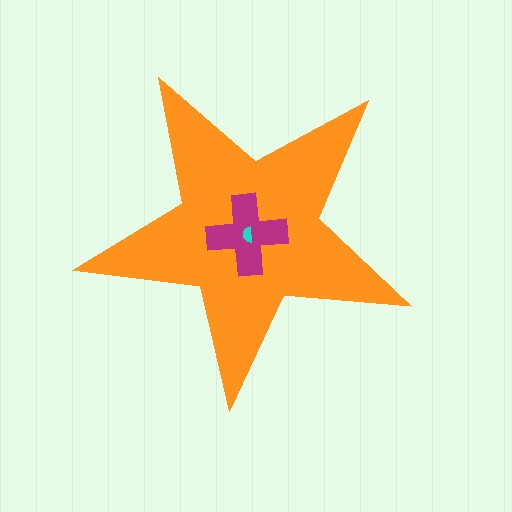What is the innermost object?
The cyan semicircle.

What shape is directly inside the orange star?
The magenta cross.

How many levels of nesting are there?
3.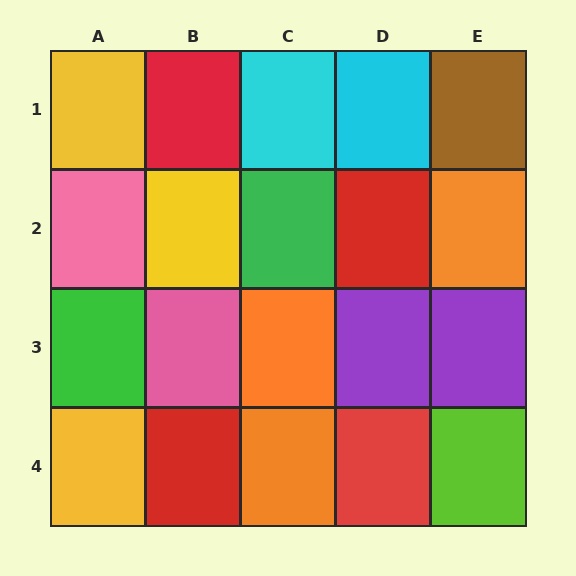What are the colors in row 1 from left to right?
Yellow, red, cyan, cyan, brown.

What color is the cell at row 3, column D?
Purple.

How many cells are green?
2 cells are green.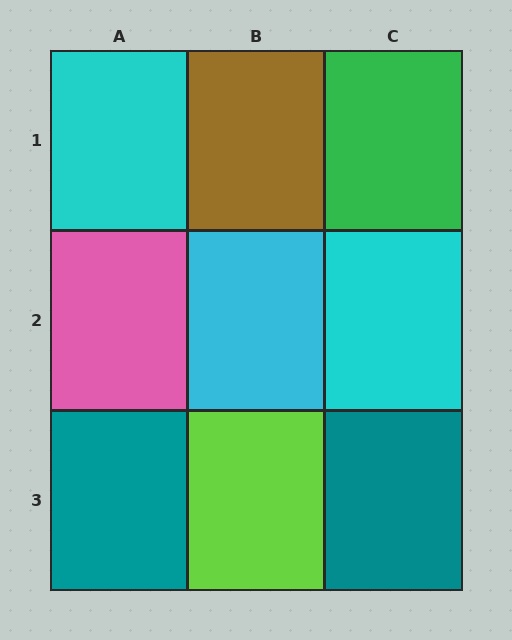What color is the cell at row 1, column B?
Brown.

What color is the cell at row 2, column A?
Pink.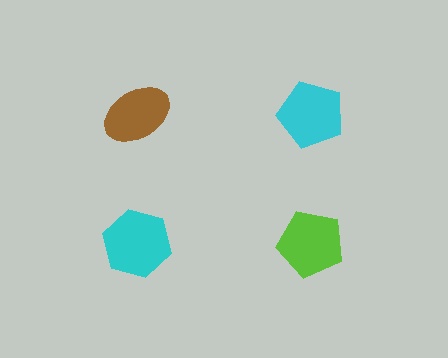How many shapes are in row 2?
2 shapes.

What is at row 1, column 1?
A brown ellipse.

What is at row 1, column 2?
A cyan pentagon.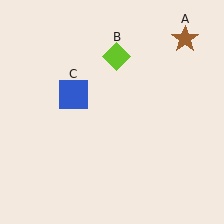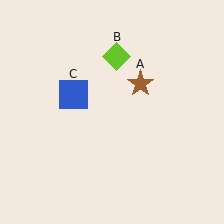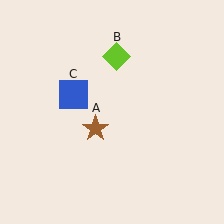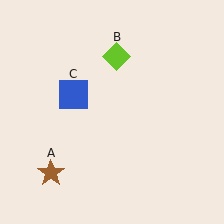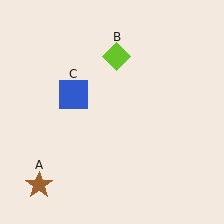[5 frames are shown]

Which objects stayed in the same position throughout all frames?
Lime diamond (object B) and blue square (object C) remained stationary.